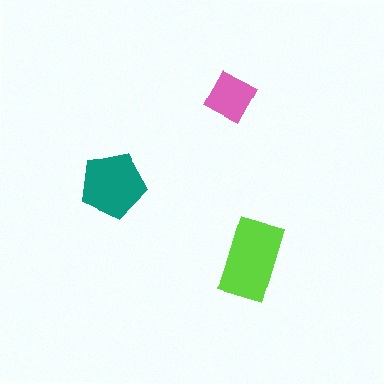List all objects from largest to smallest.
The lime rectangle, the teal pentagon, the pink diamond.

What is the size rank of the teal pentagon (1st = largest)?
2nd.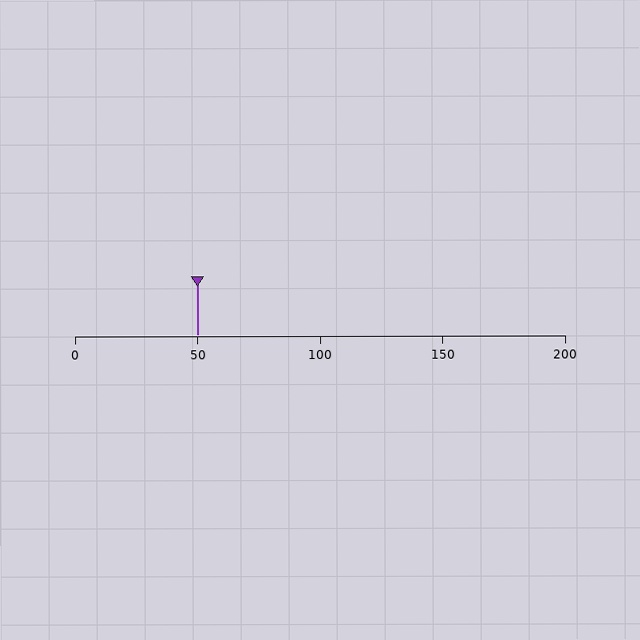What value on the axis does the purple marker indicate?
The marker indicates approximately 50.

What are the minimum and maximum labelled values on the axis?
The axis runs from 0 to 200.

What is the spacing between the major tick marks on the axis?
The major ticks are spaced 50 apart.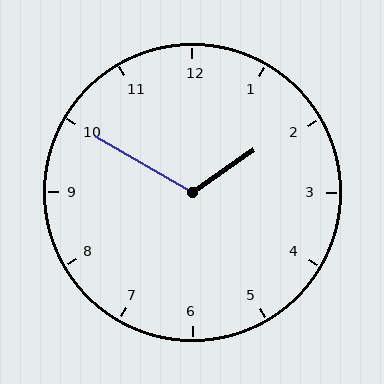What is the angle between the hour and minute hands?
Approximately 115 degrees.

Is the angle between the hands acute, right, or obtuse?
It is obtuse.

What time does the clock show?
1:50.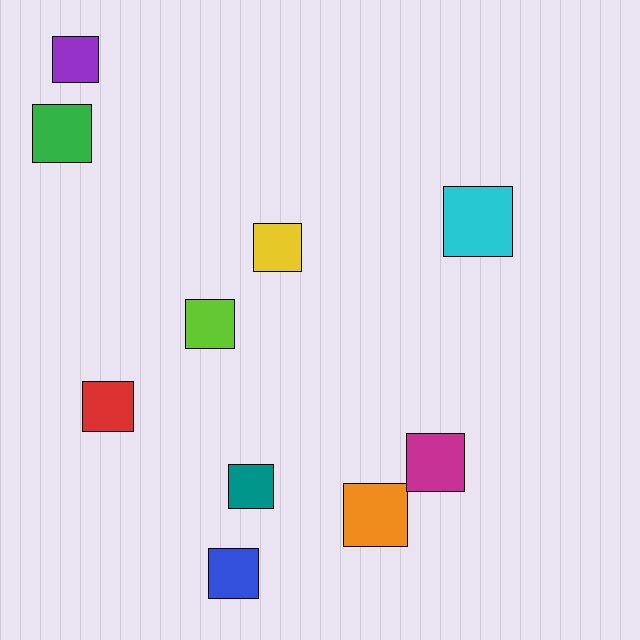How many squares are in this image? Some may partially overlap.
There are 10 squares.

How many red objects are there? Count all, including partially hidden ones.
There is 1 red object.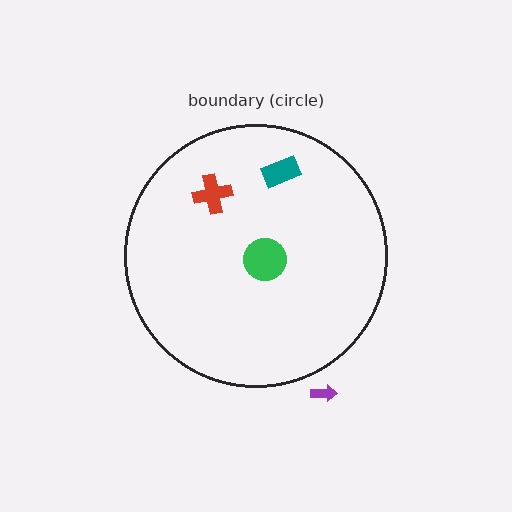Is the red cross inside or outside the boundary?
Inside.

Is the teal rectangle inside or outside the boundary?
Inside.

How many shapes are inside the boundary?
3 inside, 1 outside.